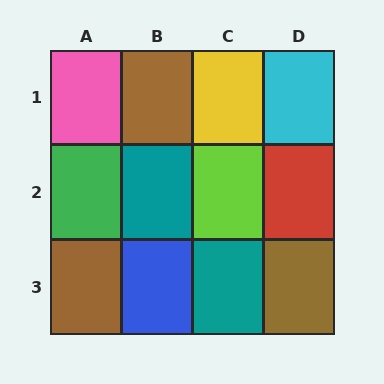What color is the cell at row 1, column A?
Pink.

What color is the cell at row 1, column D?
Cyan.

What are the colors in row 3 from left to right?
Brown, blue, teal, brown.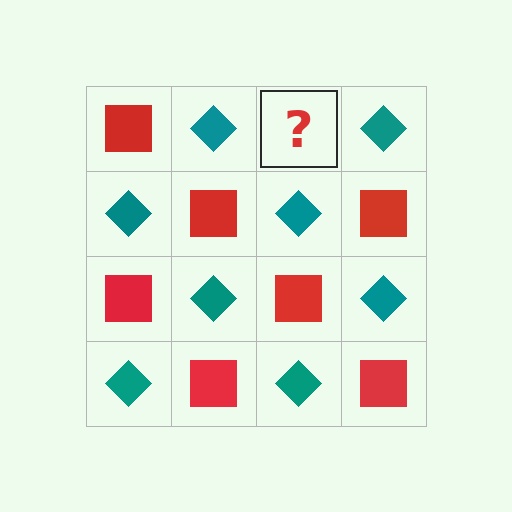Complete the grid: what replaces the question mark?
The question mark should be replaced with a red square.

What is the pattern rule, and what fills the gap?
The rule is that it alternates red square and teal diamond in a checkerboard pattern. The gap should be filled with a red square.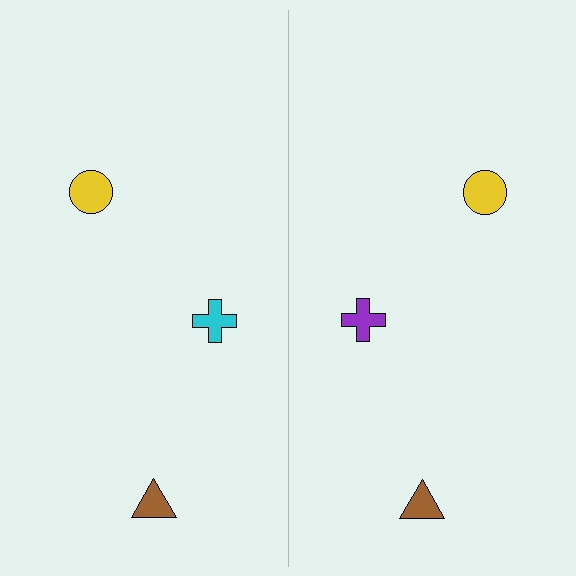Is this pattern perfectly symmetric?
No, the pattern is not perfectly symmetric. The purple cross on the right side breaks the symmetry — its mirror counterpart is cyan.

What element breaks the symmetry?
The purple cross on the right side breaks the symmetry — its mirror counterpart is cyan.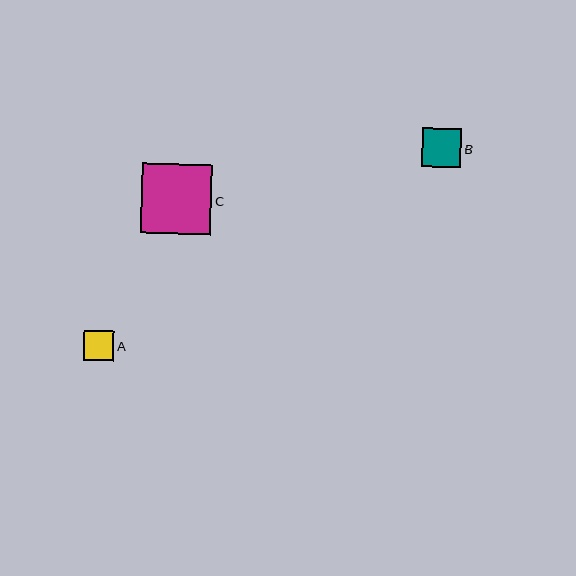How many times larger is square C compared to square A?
Square C is approximately 2.3 times the size of square A.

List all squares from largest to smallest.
From largest to smallest: C, B, A.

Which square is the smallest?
Square A is the smallest with a size of approximately 30 pixels.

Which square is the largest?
Square C is the largest with a size of approximately 70 pixels.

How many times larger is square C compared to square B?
Square C is approximately 1.8 times the size of square B.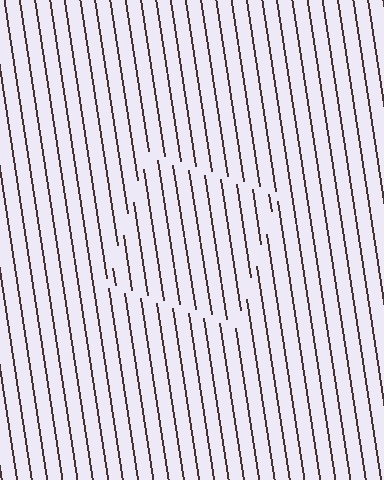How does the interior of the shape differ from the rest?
The interior of the shape contains the same grating, shifted by half a period — the contour is defined by the phase discontinuity where line-ends from the inner and outer gratings abut.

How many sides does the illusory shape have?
4 sides — the line-ends trace a square.